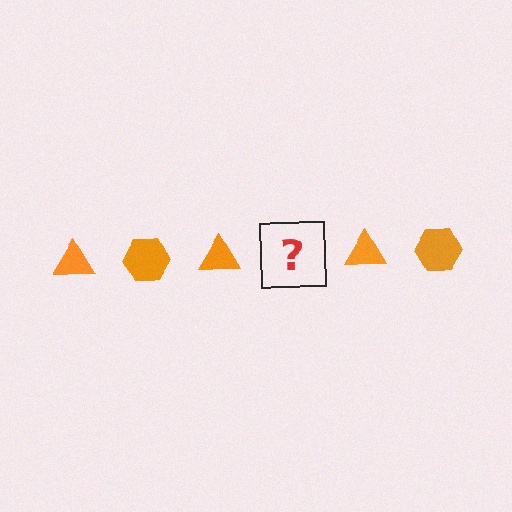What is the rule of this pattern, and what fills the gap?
The rule is that the pattern cycles through triangle, hexagon shapes in orange. The gap should be filled with an orange hexagon.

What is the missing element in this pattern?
The missing element is an orange hexagon.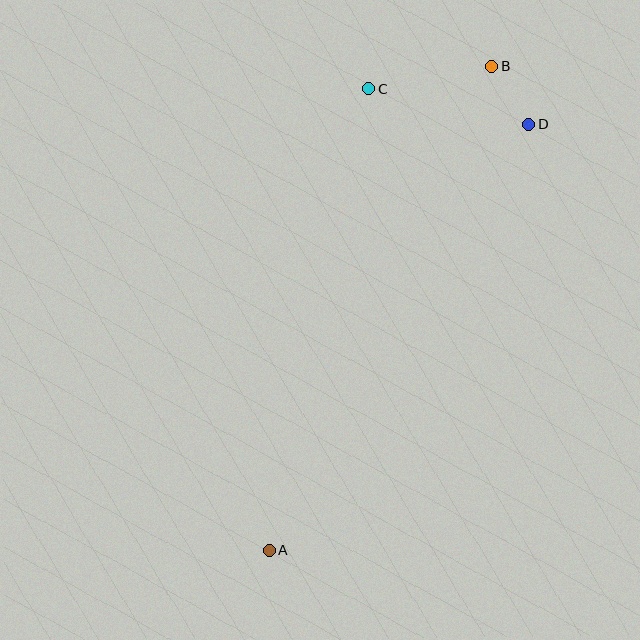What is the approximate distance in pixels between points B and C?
The distance between B and C is approximately 125 pixels.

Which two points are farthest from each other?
Points A and B are farthest from each other.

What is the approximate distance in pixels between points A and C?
The distance between A and C is approximately 472 pixels.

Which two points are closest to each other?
Points B and D are closest to each other.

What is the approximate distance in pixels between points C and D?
The distance between C and D is approximately 163 pixels.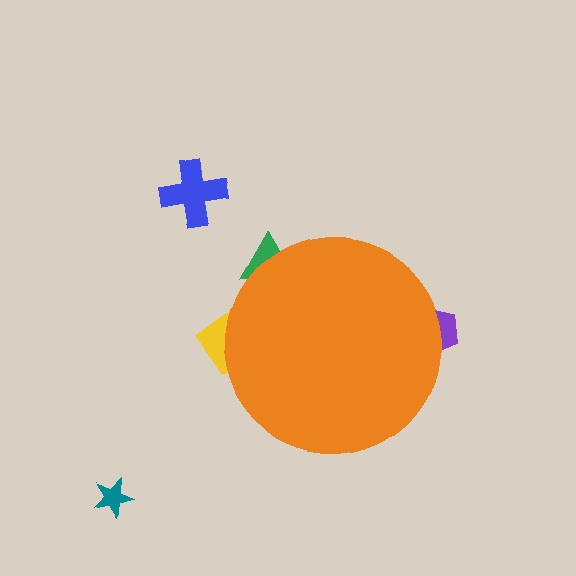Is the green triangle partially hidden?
Yes, the green triangle is partially hidden behind the orange circle.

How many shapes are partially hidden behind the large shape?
3 shapes are partially hidden.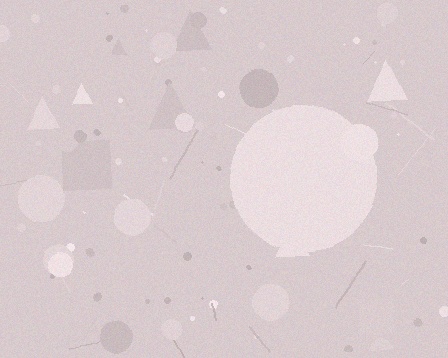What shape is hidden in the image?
A circle is hidden in the image.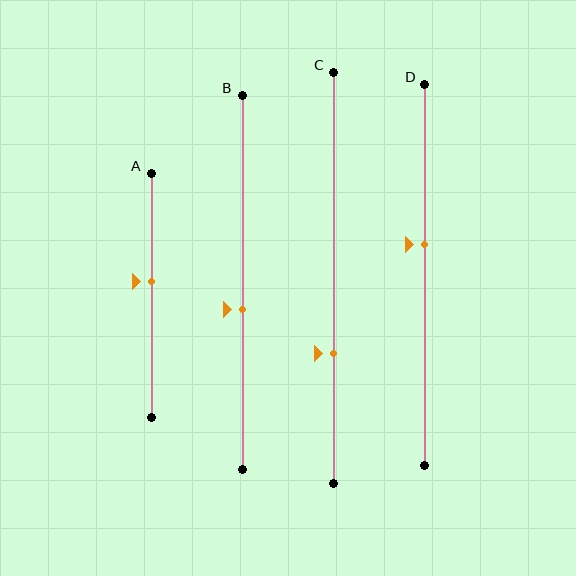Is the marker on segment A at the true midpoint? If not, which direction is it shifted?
No, the marker on segment A is shifted upward by about 6% of the segment length.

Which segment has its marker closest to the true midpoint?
Segment A has its marker closest to the true midpoint.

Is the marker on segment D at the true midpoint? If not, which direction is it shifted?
No, the marker on segment D is shifted upward by about 8% of the segment length.